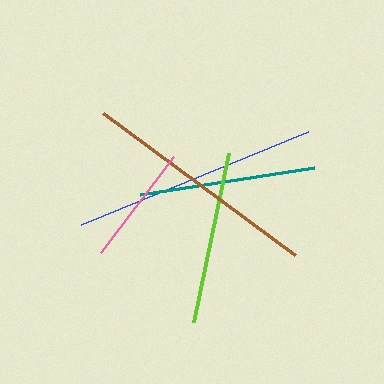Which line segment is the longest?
The blue line is the longest at approximately 245 pixels.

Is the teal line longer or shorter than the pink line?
The teal line is longer than the pink line.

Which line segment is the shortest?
The pink line is the shortest at approximately 121 pixels.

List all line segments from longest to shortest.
From longest to shortest: blue, brown, teal, lime, pink.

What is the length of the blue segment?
The blue segment is approximately 245 pixels long.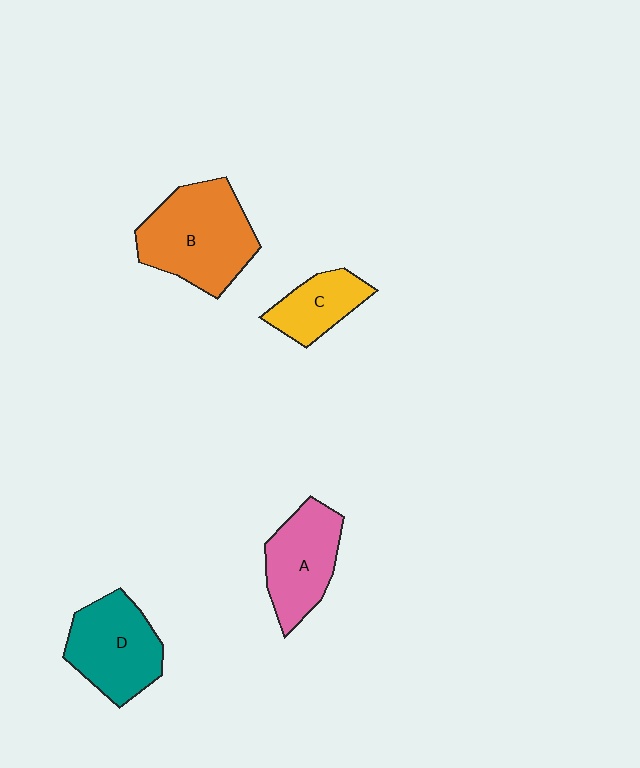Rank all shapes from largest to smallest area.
From largest to smallest: B (orange), D (teal), A (pink), C (yellow).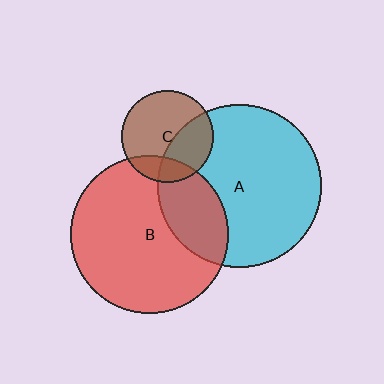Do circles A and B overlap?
Yes.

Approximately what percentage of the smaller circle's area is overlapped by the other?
Approximately 25%.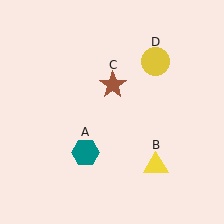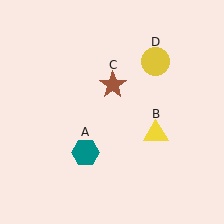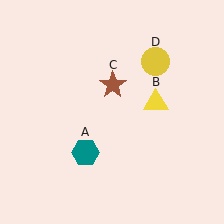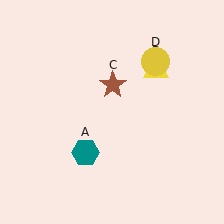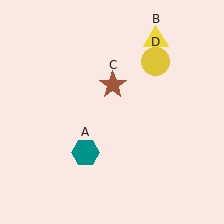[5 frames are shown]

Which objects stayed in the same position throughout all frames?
Teal hexagon (object A) and brown star (object C) and yellow circle (object D) remained stationary.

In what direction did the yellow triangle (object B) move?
The yellow triangle (object B) moved up.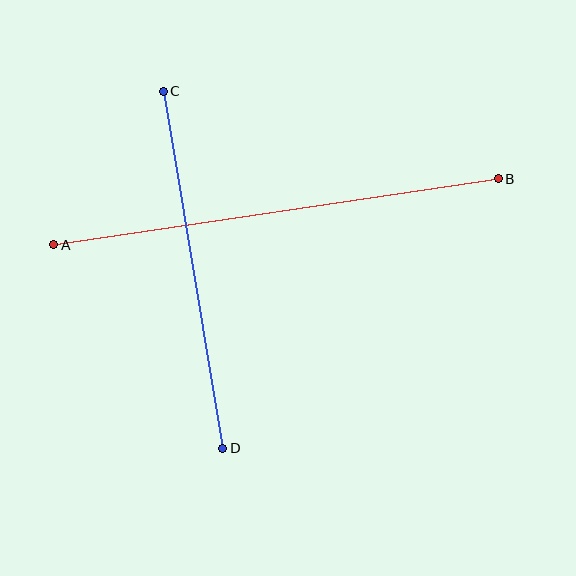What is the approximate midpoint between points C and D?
The midpoint is at approximately (193, 270) pixels.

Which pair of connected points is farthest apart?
Points A and B are farthest apart.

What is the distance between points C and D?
The distance is approximately 362 pixels.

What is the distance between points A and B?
The distance is approximately 449 pixels.